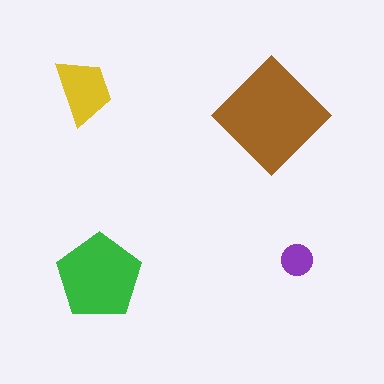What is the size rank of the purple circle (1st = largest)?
4th.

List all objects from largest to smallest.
The brown diamond, the green pentagon, the yellow trapezoid, the purple circle.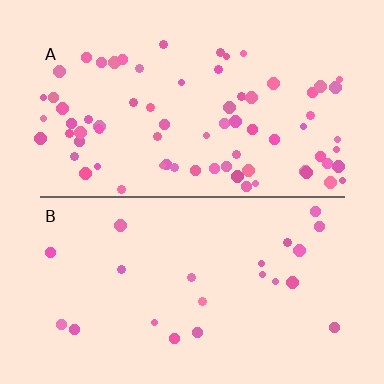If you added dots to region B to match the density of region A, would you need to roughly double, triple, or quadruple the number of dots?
Approximately triple.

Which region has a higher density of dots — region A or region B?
A (the top).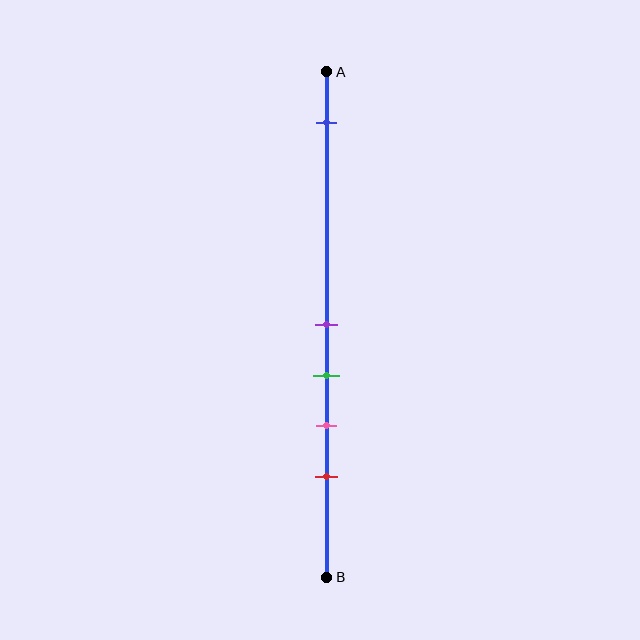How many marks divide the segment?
There are 5 marks dividing the segment.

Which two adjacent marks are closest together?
The purple and green marks are the closest adjacent pair.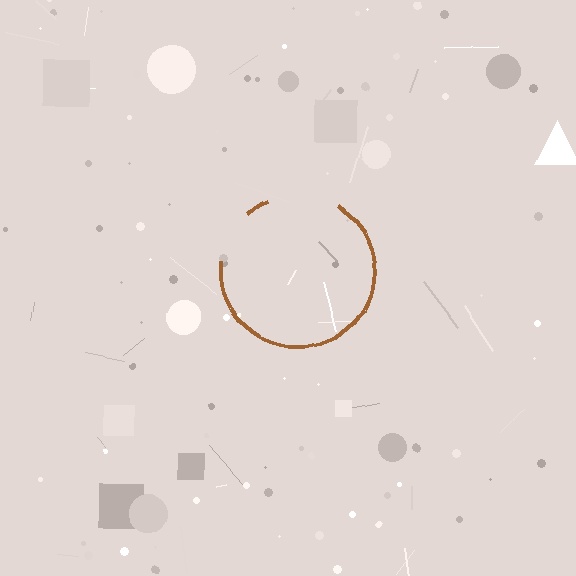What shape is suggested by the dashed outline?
The dashed outline suggests a circle.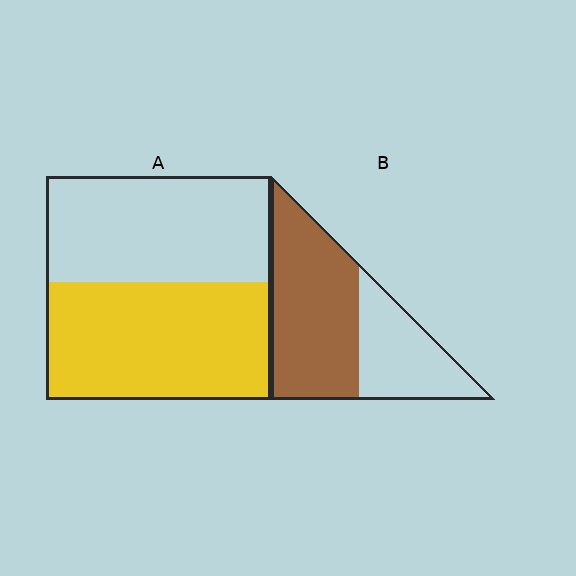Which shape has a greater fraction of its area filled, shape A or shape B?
Shape B.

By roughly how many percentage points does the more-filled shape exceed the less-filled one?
By roughly 10 percentage points (B over A).